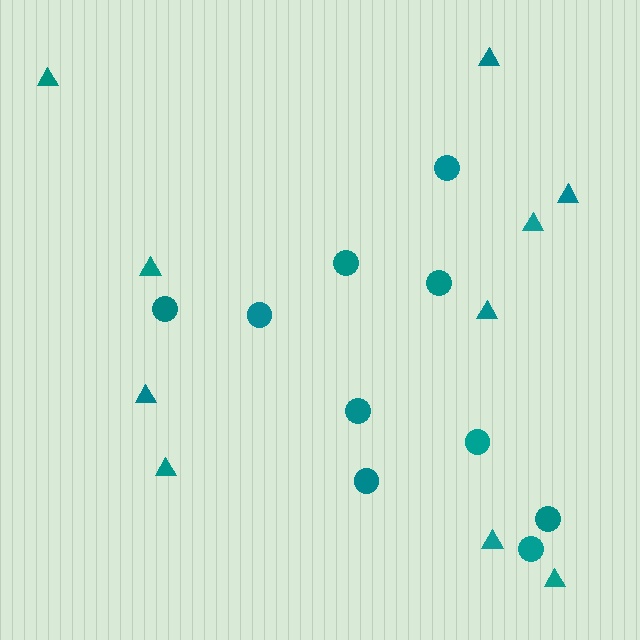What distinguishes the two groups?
There are 2 groups: one group of triangles (10) and one group of circles (10).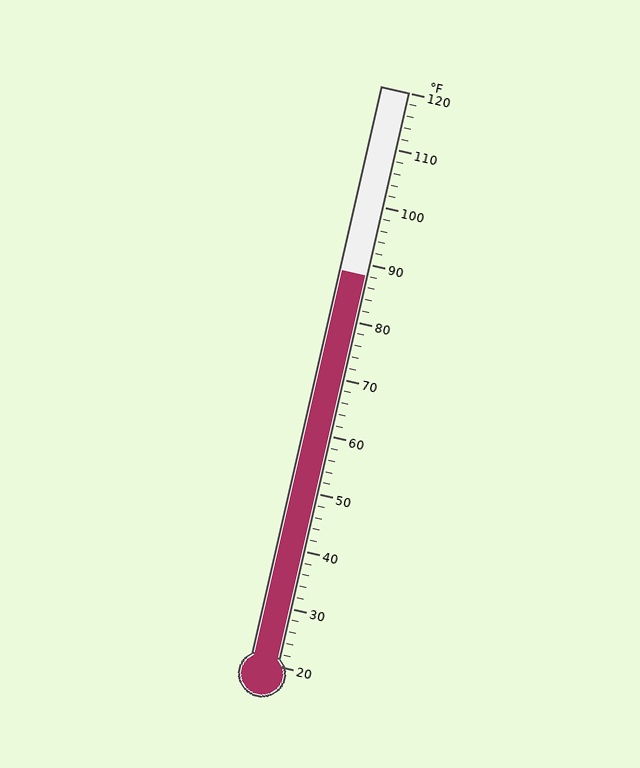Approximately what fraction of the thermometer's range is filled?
The thermometer is filled to approximately 70% of its range.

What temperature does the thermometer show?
The thermometer shows approximately 88°F.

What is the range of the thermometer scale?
The thermometer scale ranges from 20°F to 120°F.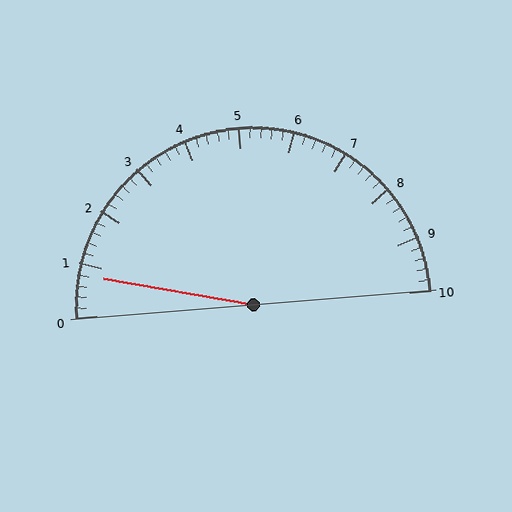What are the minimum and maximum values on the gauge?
The gauge ranges from 0 to 10.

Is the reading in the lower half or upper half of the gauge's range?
The reading is in the lower half of the range (0 to 10).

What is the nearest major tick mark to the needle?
The nearest major tick mark is 1.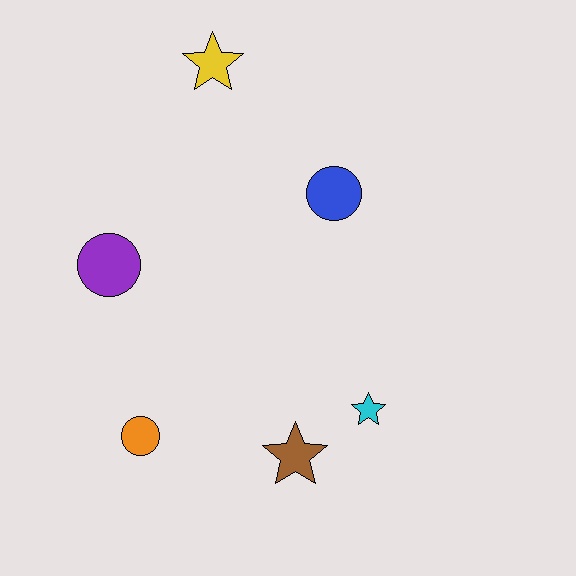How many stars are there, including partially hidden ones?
There are 3 stars.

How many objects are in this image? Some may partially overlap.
There are 6 objects.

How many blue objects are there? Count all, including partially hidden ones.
There is 1 blue object.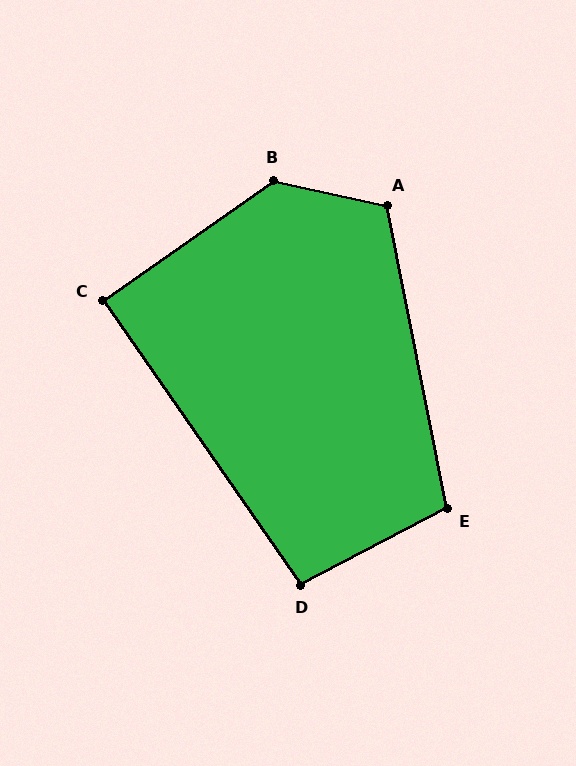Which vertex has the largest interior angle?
B, at approximately 132 degrees.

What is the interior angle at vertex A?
Approximately 114 degrees (obtuse).